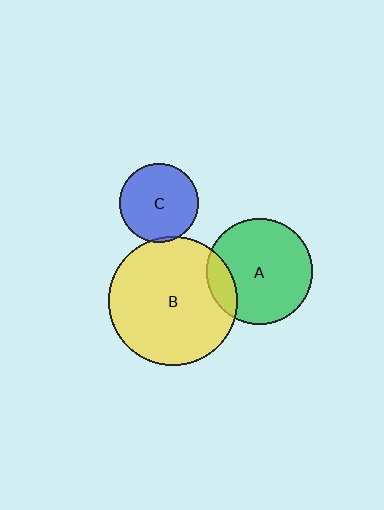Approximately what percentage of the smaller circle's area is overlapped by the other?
Approximately 15%.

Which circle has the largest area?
Circle B (yellow).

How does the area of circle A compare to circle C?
Approximately 1.8 times.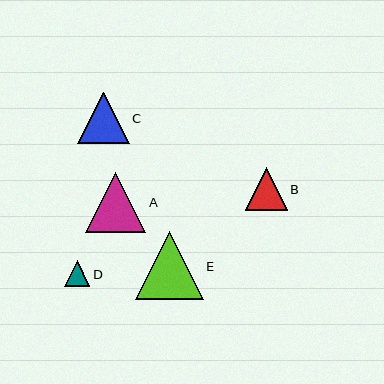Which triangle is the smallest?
Triangle D is the smallest with a size of approximately 26 pixels.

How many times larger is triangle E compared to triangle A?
Triangle E is approximately 1.1 times the size of triangle A.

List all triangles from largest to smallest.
From largest to smallest: E, A, C, B, D.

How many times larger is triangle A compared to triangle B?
Triangle A is approximately 1.4 times the size of triangle B.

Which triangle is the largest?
Triangle E is the largest with a size of approximately 68 pixels.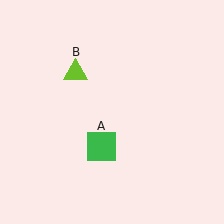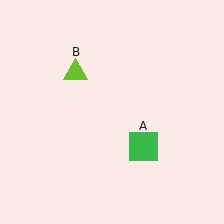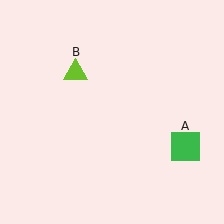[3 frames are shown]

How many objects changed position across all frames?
1 object changed position: green square (object A).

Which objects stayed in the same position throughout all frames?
Lime triangle (object B) remained stationary.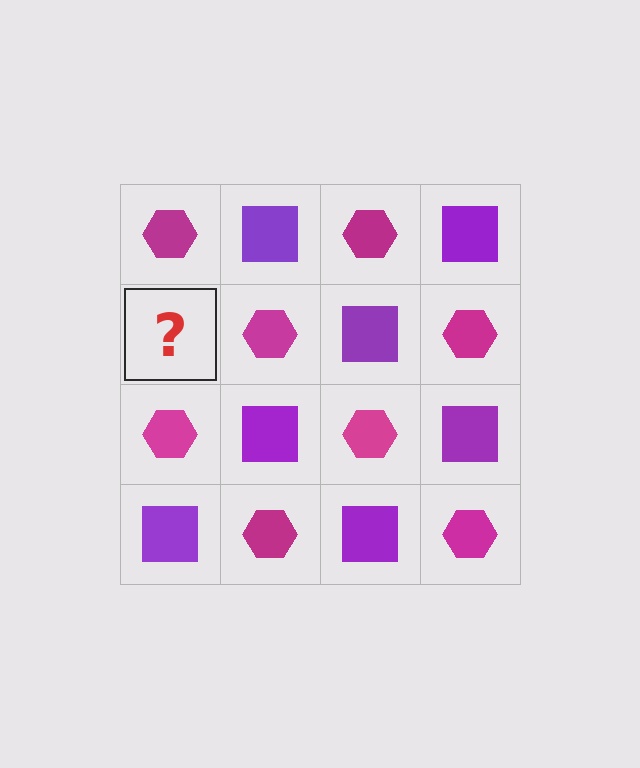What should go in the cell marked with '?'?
The missing cell should contain a purple square.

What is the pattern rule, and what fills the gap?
The rule is that it alternates magenta hexagon and purple square in a checkerboard pattern. The gap should be filled with a purple square.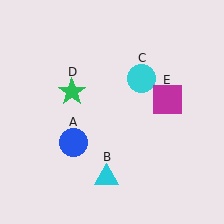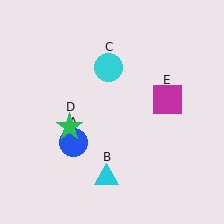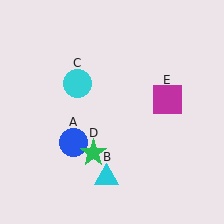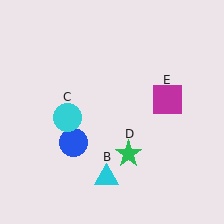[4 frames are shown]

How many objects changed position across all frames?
2 objects changed position: cyan circle (object C), green star (object D).